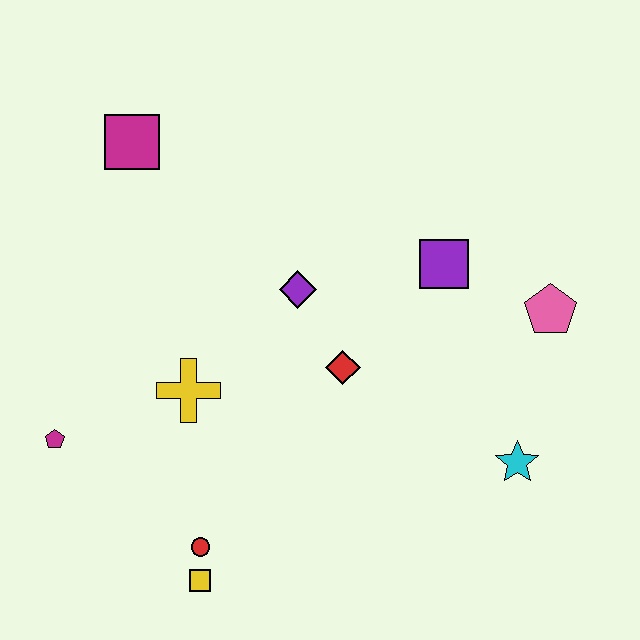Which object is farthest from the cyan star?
The magenta square is farthest from the cyan star.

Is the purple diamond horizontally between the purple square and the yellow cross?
Yes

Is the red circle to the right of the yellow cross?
Yes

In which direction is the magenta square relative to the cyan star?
The magenta square is to the left of the cyan star.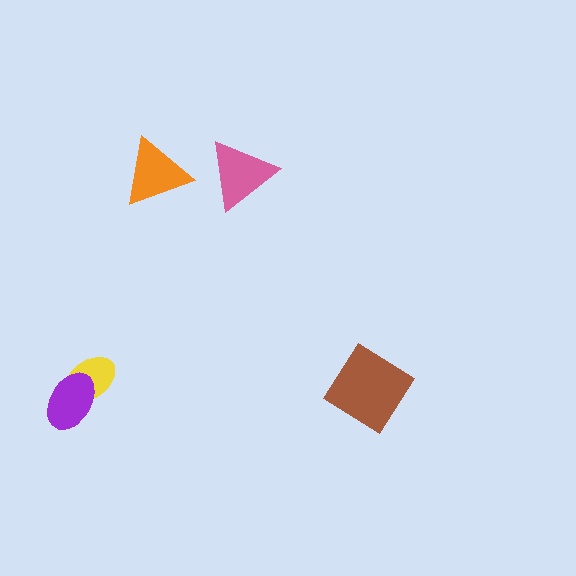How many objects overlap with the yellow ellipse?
1 object overlaps with the yellow ellipse.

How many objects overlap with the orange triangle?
0 objects overlap with the orange triangle.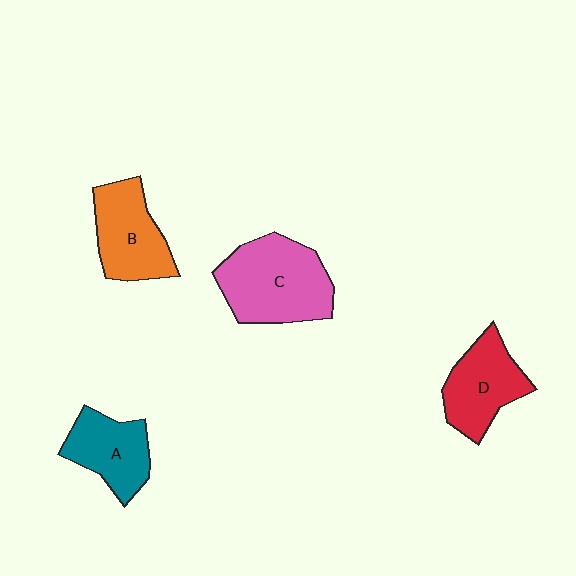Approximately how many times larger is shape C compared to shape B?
Approximately 1.4 times.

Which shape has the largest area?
Shape C (pink).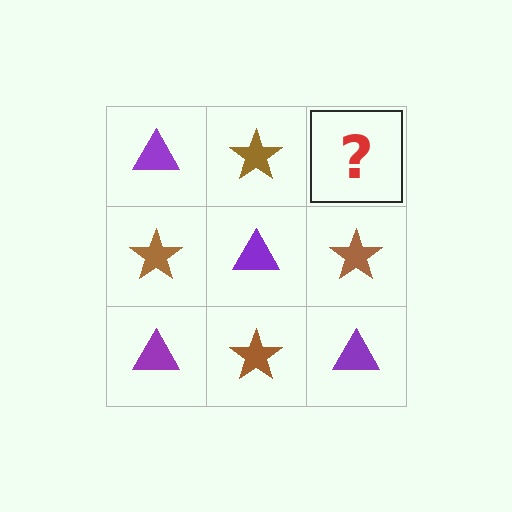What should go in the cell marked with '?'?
The missing cell should contain a purple triangle.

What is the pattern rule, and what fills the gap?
The rule is that it alternates purple triangle and brown star in a checkerboard pattern. The gap should be filled with a purple triangle.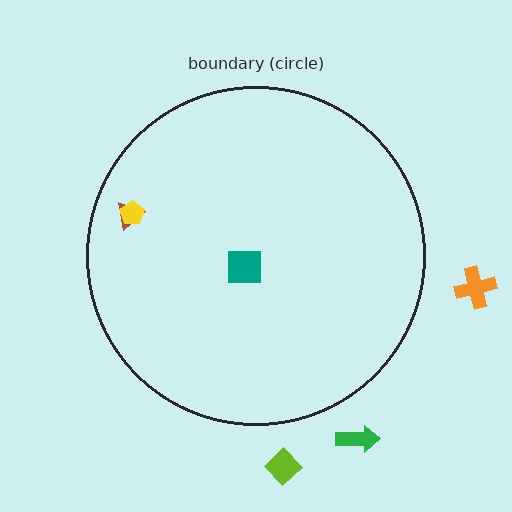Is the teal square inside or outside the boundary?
Inside.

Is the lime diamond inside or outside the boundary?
Outside.